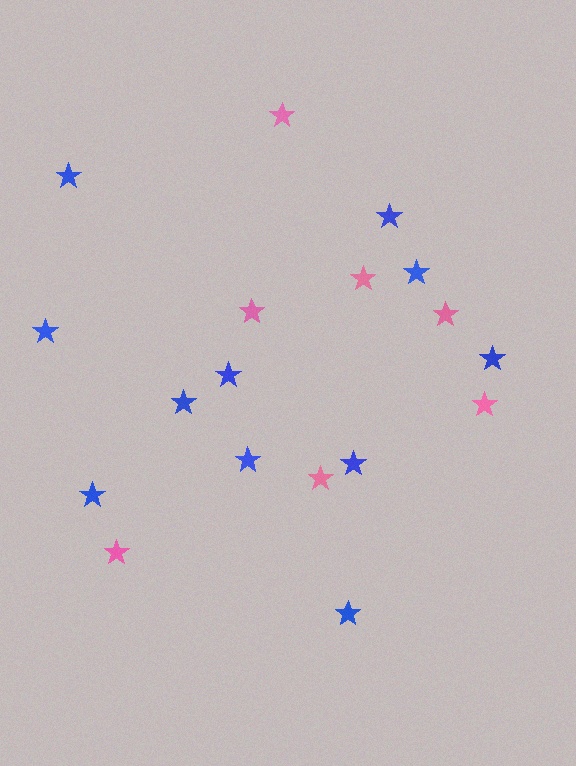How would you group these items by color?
There are 2 groups: one group of pink stars (7) and one group of blue stars (11).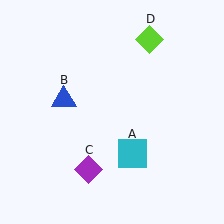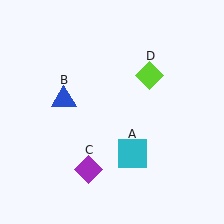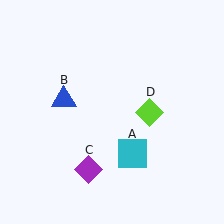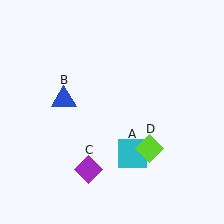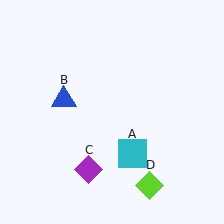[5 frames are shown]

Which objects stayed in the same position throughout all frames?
Cyan square (object A) and blue triangle (object B) and purple diamond (object C) remained stationary.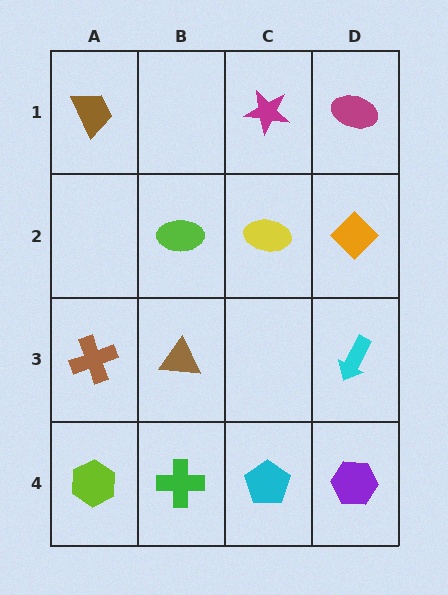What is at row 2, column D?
An orange diamond.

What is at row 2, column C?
A yellow ellipse.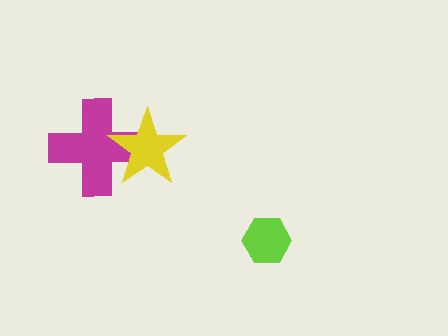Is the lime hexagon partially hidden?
No, no other shape covers it.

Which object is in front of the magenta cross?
The yellow star is in front of the magenta cross.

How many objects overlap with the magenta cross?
1 object overlaps with the magenta cross.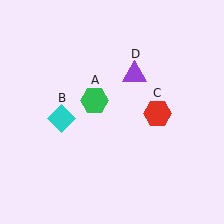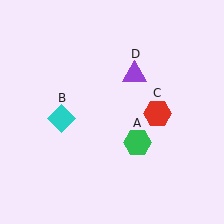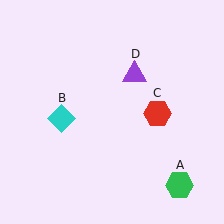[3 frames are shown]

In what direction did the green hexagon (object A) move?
The green hexagon (object A) moved down and to the right.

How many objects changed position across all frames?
1 object changed position: green hexagon (object A).